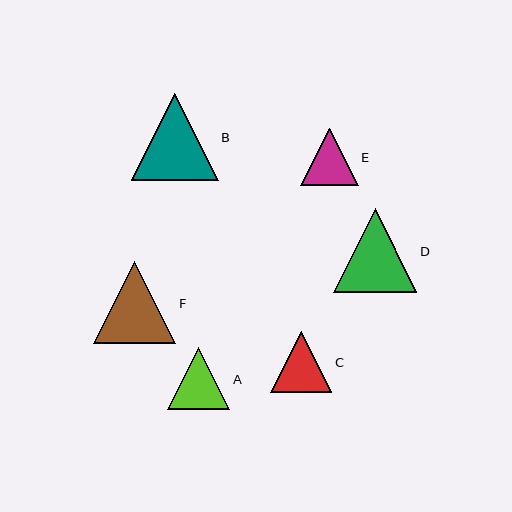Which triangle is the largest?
Triangle B is the largest with a size of approximately 87 pixels.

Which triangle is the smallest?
Triangle E is the smallest with a size of approximately 58 pixels.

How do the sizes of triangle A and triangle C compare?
Triangle A and triangle C are approximately the same size.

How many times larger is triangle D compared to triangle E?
Triangle D is approximately 1.4 times the size of triangle E.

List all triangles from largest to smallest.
From largest to smallest: B, D, F, A, C, E.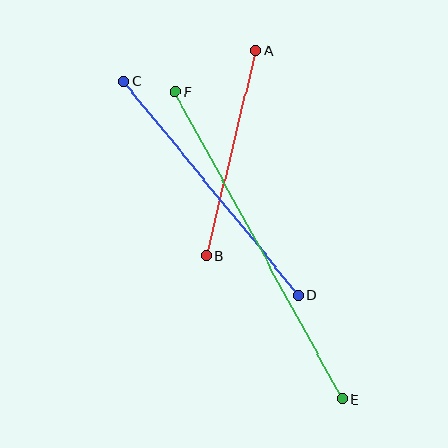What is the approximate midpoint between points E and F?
The midpoint is at approximately (259, 245) pixels.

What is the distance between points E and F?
The distance is approximately 350 pixels.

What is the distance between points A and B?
The distance is approximately 211 pixels.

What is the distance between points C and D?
The distance is approximately 276 pixels.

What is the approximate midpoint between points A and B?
The midpoint is at approximately (231, 153) pixels.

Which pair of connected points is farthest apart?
Points E and F are farthest apart.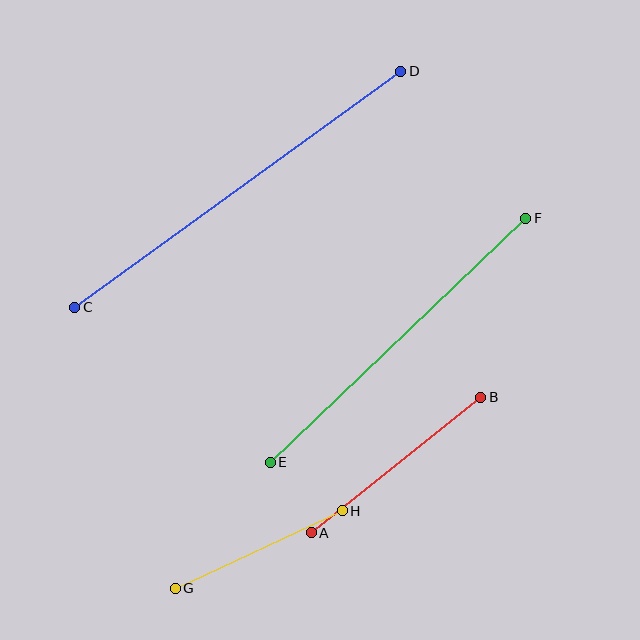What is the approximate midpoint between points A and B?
The midpoint is at approximately (396, 465) pixels.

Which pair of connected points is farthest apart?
Points C and D are farthest apart.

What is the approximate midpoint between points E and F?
The midpoint is at approximately (398, 340) pixels.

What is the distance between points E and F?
The distance is approximately 353 pixels.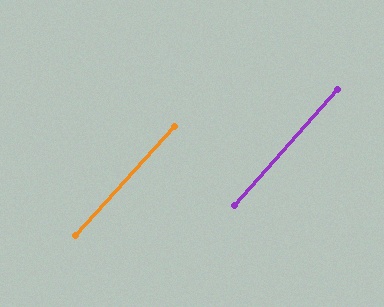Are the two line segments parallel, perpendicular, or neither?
Parallel — their directions differ by only 0.5°.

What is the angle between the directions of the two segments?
Approximately 1 degree.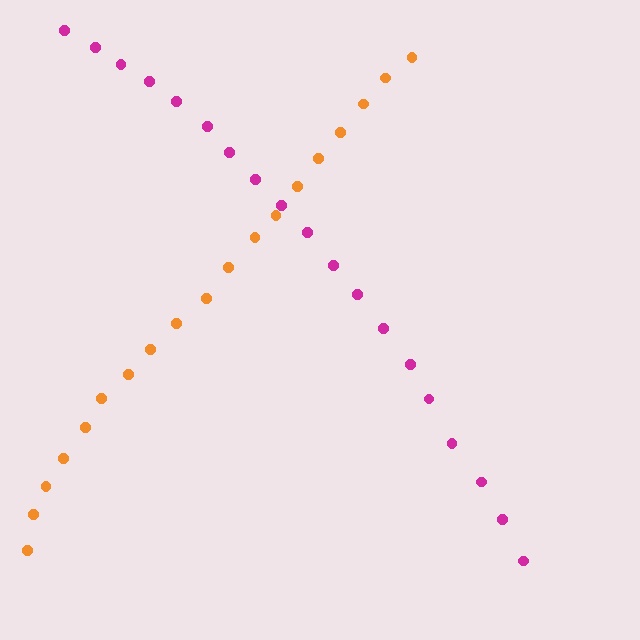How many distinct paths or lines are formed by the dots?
There are 2 distinct paths.